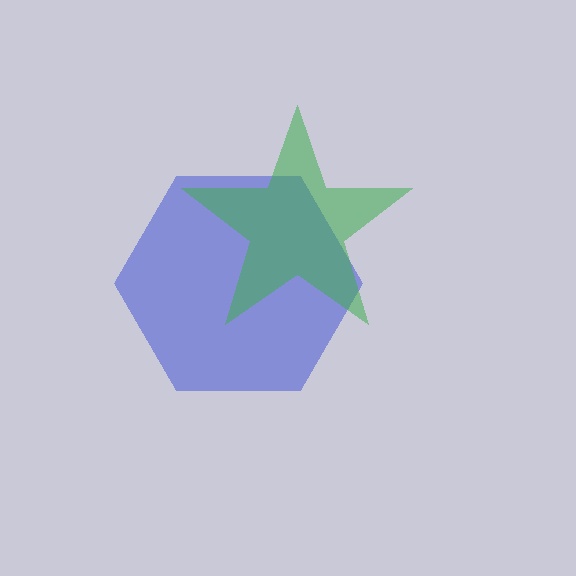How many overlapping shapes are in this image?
There are 2 overlapping shapes in the image.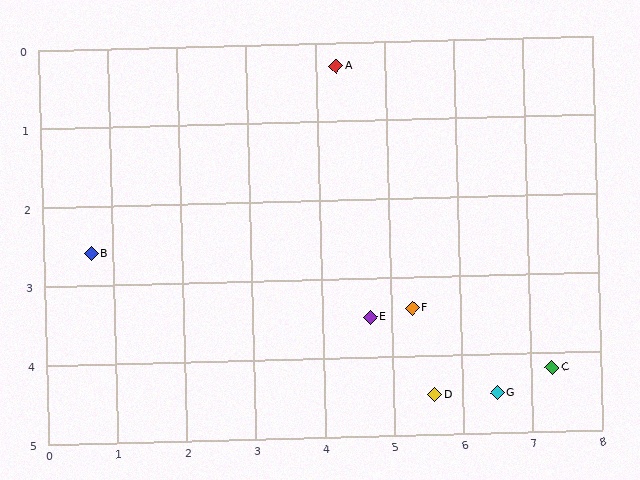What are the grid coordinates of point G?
Point G is at approximately (6.5, 4.5).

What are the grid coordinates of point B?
Point B is at approximately (0.7, 2.6).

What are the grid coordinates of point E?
Point E is at approximately (4.7, 3.5).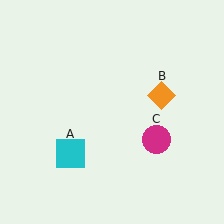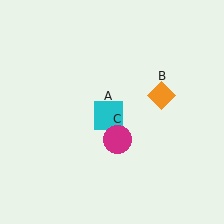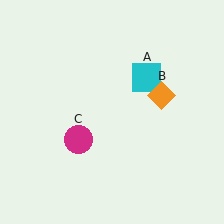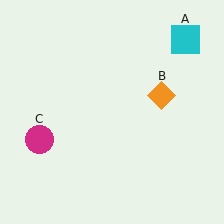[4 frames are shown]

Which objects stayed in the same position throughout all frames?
Orange diamond (object B) remained stationary.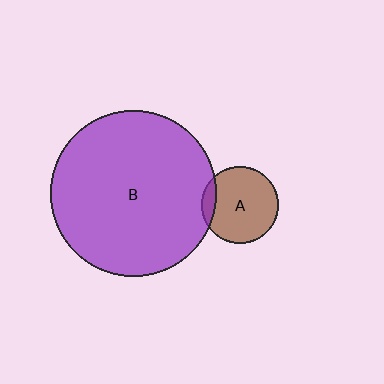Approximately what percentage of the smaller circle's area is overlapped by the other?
Approximately 10%.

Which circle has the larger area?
Circle B (purple).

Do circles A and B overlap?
Yes.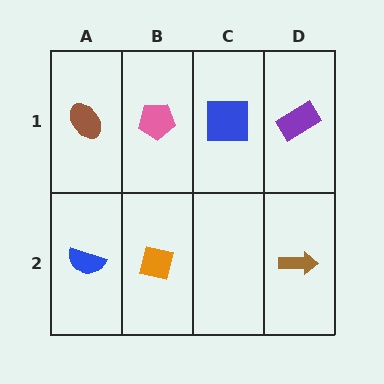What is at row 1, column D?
A purple rectangle.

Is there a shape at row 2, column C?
No, that cell is empty.